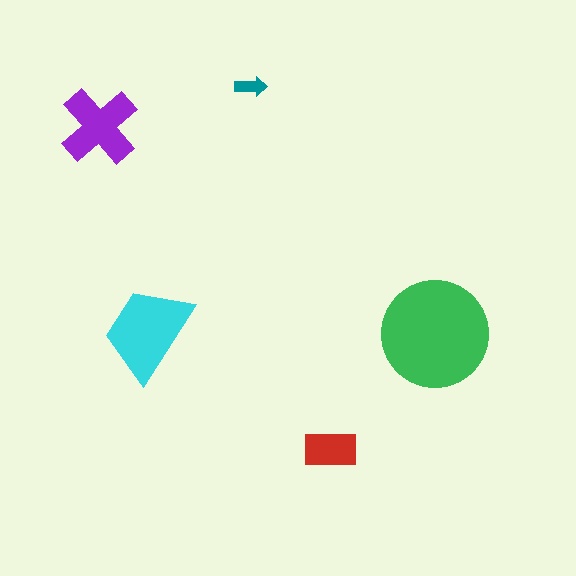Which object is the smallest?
The teal arrow.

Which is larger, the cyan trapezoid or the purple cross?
The cyan trapezoid.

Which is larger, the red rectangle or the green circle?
The green circle.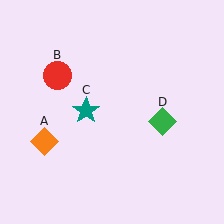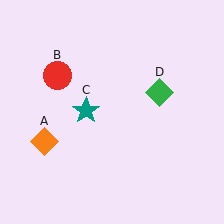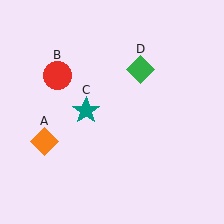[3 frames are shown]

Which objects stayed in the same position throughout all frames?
Orange diamond (object A) and red circle (object B) and teal star (object C) remained stationary.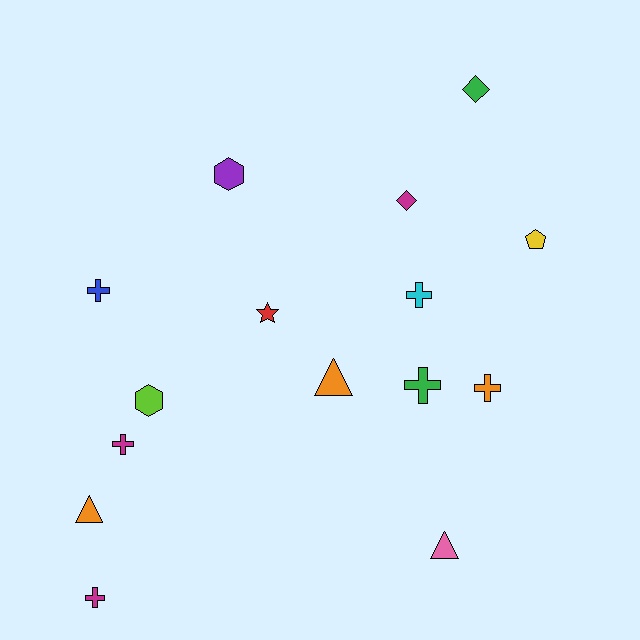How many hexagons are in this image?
There are 2 hexagons.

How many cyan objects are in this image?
There is 1 cyan object.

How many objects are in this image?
There are 15 objects.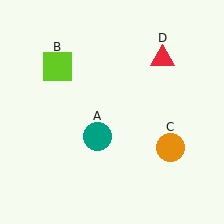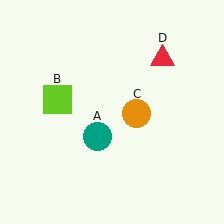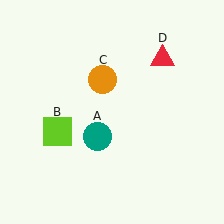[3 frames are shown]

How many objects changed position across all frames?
2 objects changed position: lime square (object B), orange circle (object C).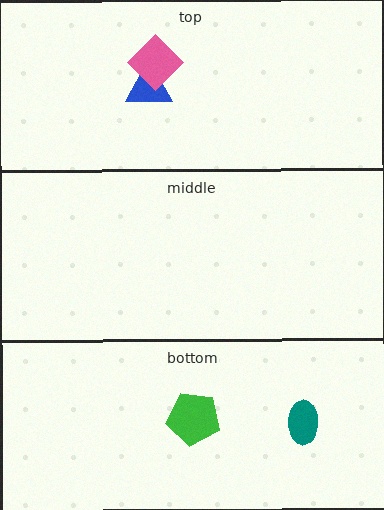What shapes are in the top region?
The blue triangle, the pink diamond.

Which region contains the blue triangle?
The top region.